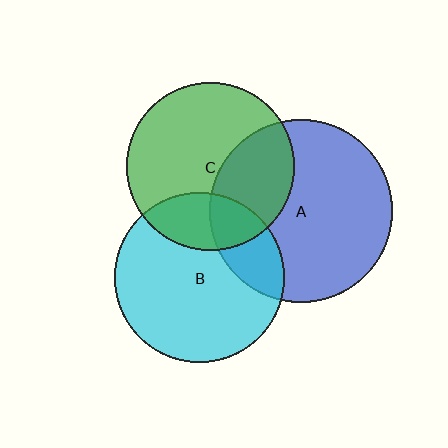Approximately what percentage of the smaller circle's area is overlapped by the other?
Approximately 25%.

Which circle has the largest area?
Circle A (blue).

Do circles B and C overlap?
Yes.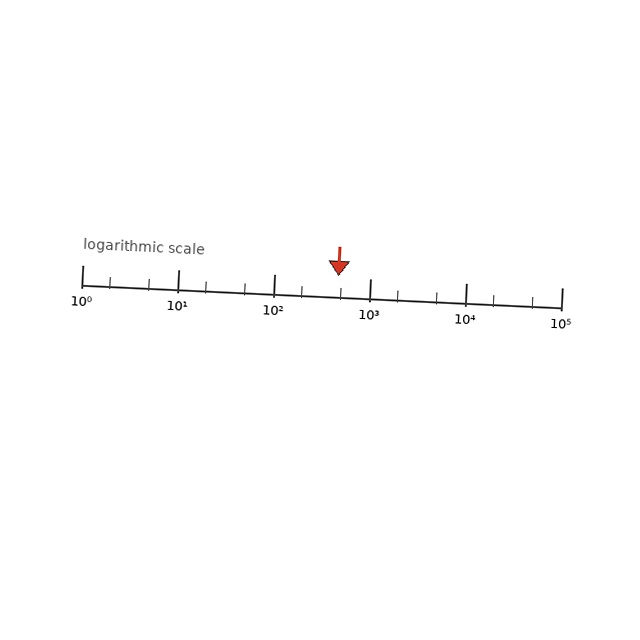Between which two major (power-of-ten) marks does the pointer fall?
The pointer is between 100 and 1000.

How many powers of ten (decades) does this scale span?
The scale spans 5 decades, from 1 to 100000.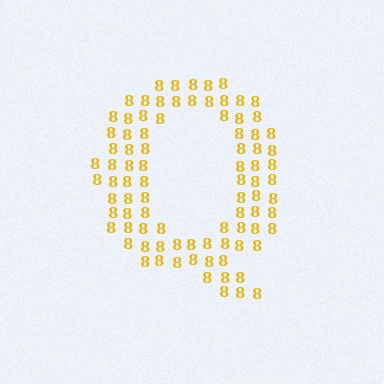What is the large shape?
The large shape is the letter Q.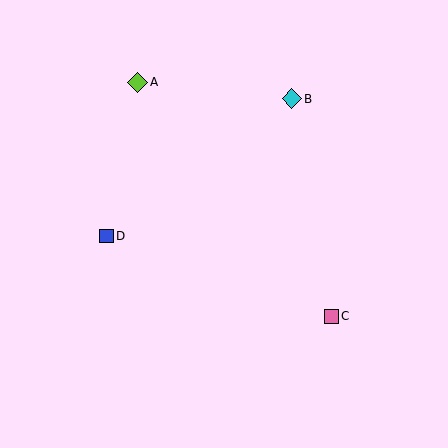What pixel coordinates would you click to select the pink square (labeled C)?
Click at (331, 316) to select the pink square C.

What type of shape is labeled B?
Shape B is a cyan diamond.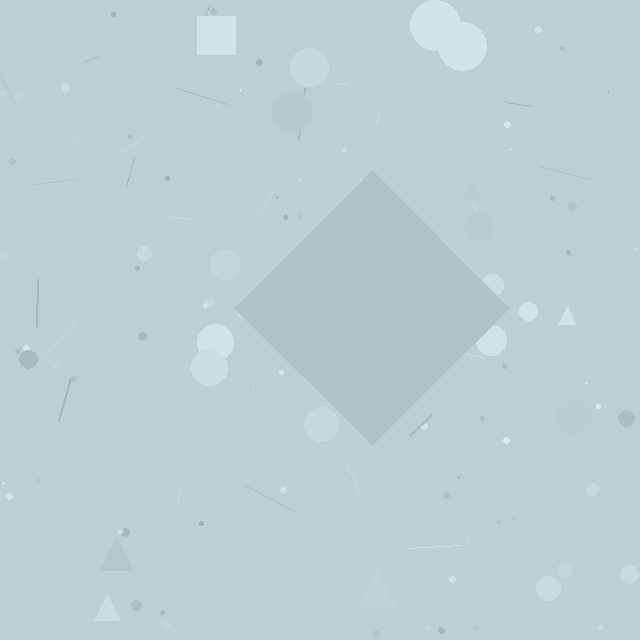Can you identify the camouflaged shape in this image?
The camouflaged shape is a diamond.